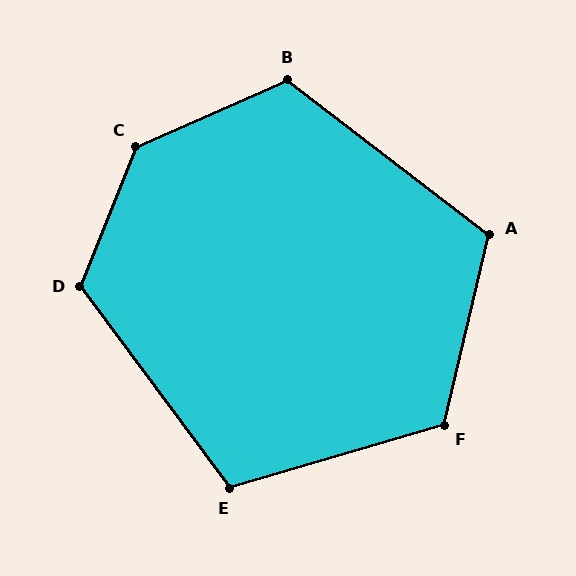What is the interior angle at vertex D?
Approximately 122 degrees (obtuse).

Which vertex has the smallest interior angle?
E, at approximately 111 degrees.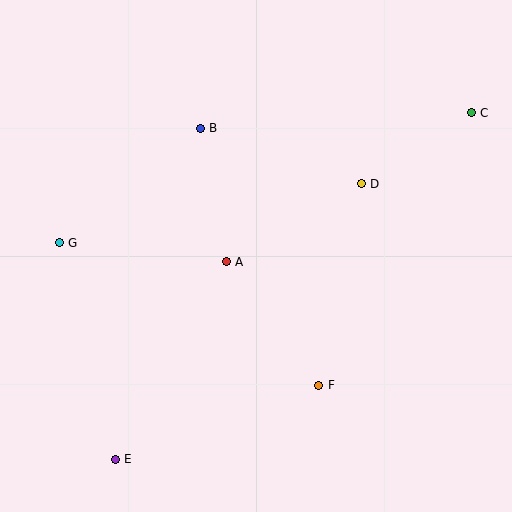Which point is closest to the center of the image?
Point A at (226, 262) is closest to the center.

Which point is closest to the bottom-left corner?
Point E is closest to the bottom-left corner.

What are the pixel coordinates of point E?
Point E is at (115, 459).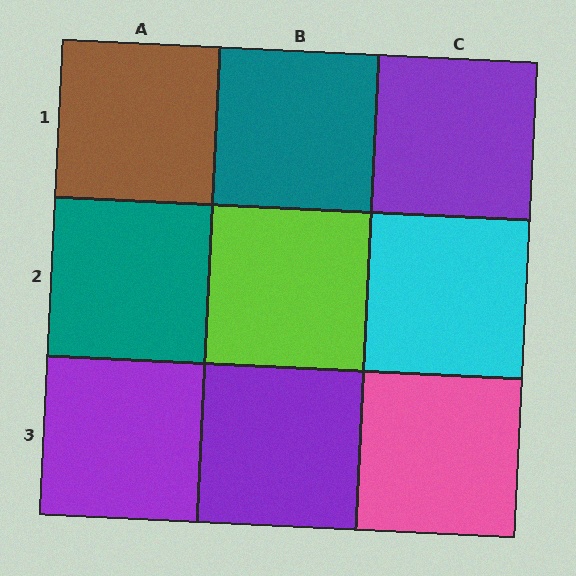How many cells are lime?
1 cell is lime.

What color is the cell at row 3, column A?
Purple.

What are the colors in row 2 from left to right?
Teal, lime, cyan.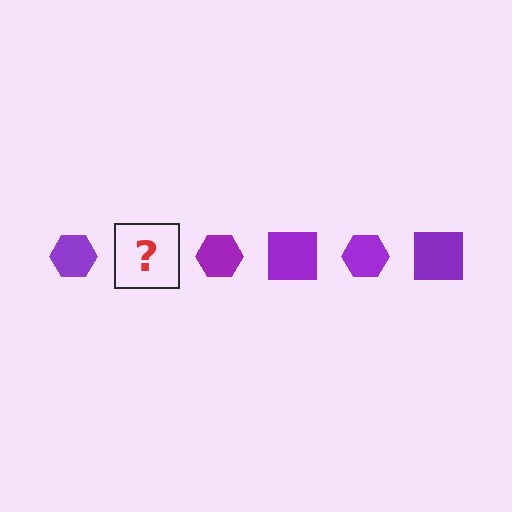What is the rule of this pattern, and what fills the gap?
The rule is that the pattern cycles through hexagon, square shapes in purple. The gap should be filled with a purple square.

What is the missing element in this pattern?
The missing element is a purple square.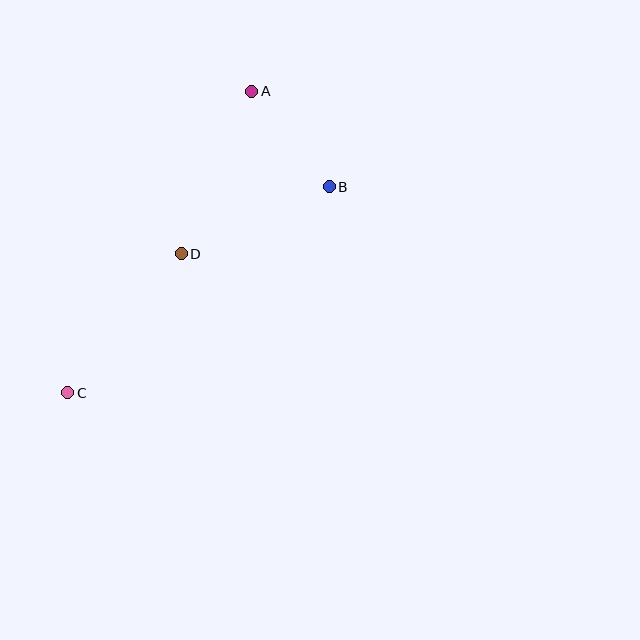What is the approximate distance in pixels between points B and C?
The distance between B and C is approximately 333 pixels.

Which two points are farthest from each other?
Points A and C are farthest from each other.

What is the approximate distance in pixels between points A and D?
The distance between A and D is approximately 177 pixels.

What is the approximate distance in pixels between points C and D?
The distance between C and D is approximately 180 pixels.